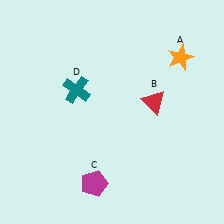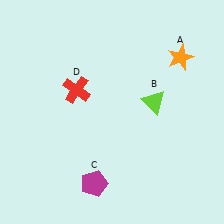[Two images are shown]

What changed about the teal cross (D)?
In Image 1, D is teal. In Image 2, it changed to red.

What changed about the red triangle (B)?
In Image 1, B is red. In Image 2, it changed to lime.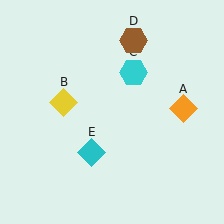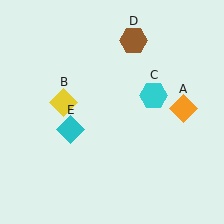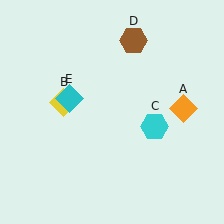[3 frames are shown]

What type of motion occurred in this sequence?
The cyan hexagon (object C), cyan diamond (object E) rotated clockwise around the center of the scene.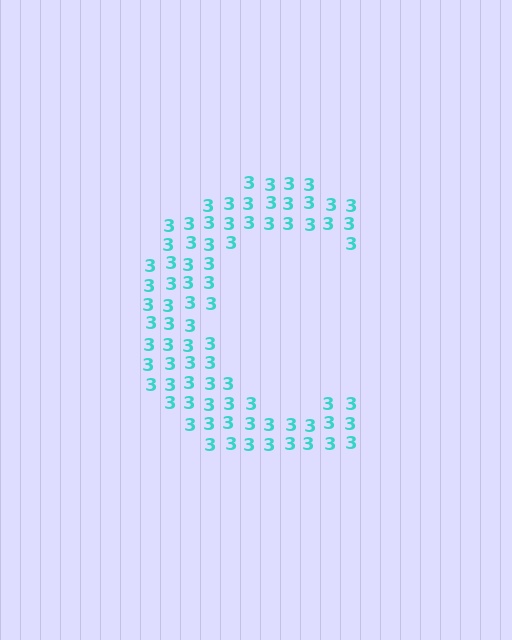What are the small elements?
The small elements are digit 3's.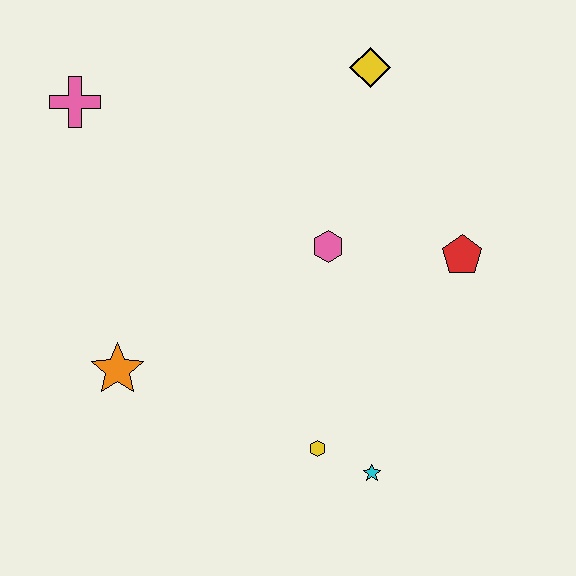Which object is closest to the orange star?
The yellow hexagon is closest to the orange star.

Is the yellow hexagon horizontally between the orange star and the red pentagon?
Yes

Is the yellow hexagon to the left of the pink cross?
No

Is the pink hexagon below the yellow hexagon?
No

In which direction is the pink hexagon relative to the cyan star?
The pink hexagon is above the cyan star.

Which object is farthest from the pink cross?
The cyan star is farthest from the pink cross.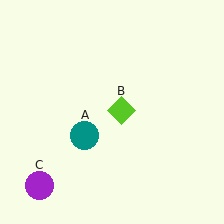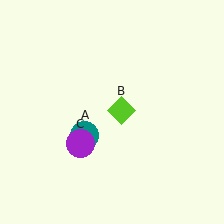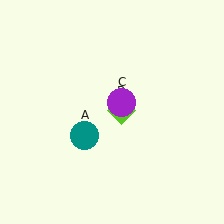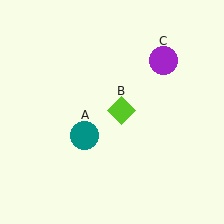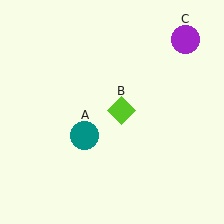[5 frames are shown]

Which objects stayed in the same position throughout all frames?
Teal circle (object A) and lime diamond (object B) remained stationary.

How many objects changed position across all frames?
1 object changed position: purple circle (object C).